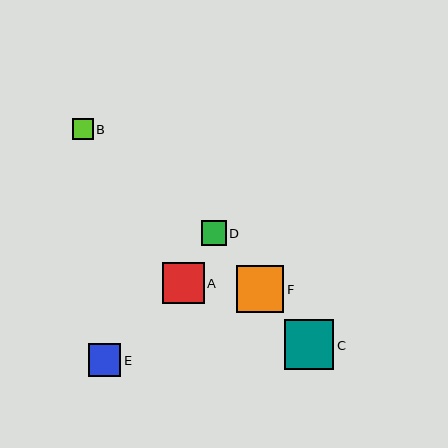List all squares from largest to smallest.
From largest to smallest: C, F, A, E, D, B.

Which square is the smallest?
Square B is the smallest with a size of approximately 21 pixels.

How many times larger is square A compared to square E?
Square A is approximately 1.3 times the size of square E.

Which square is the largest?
Square C is the largest with a size of approximately 50 pixels.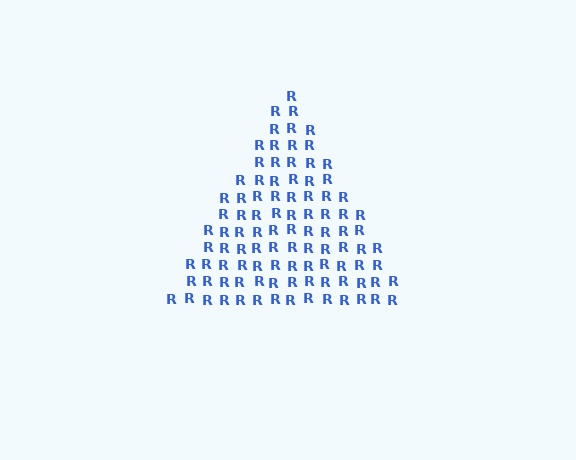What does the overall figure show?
The overall figure shows a triangle.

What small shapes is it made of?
It is made of small letter R's.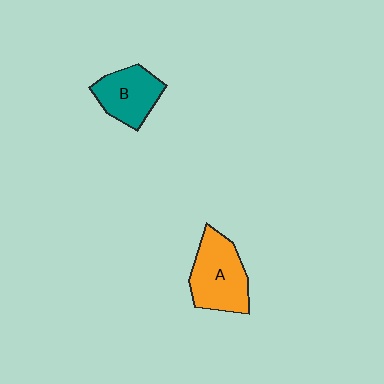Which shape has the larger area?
Shape A (orange).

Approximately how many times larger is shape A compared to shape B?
Approximately 1.3 times.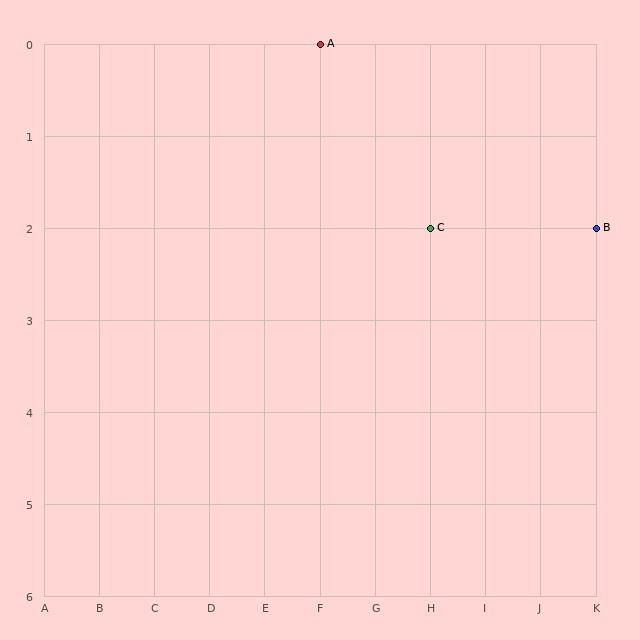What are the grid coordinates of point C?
Point C is at grid coordinates (H, 2).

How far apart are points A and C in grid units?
Points A and C are 2 columns and 2 rows apart (about 2.8 grid units diagonally).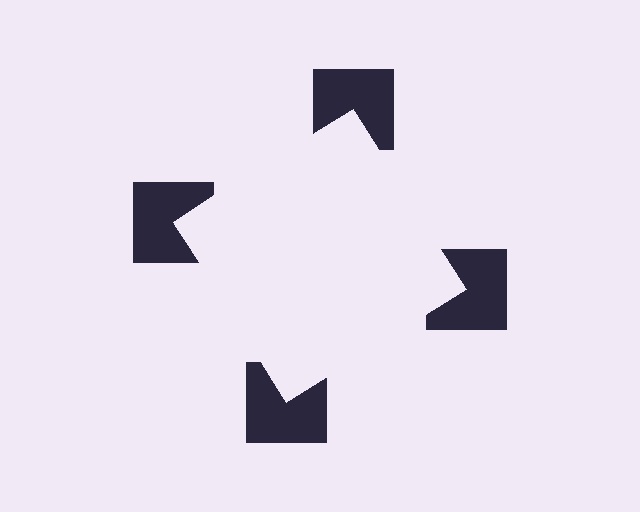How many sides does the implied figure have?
4 sides.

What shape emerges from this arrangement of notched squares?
An illusory square — its edges are inferred from the aligned wedge cuts in the notched squares, not physically drawn.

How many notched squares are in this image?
There are 4 — one at each vertex of the illusory square.